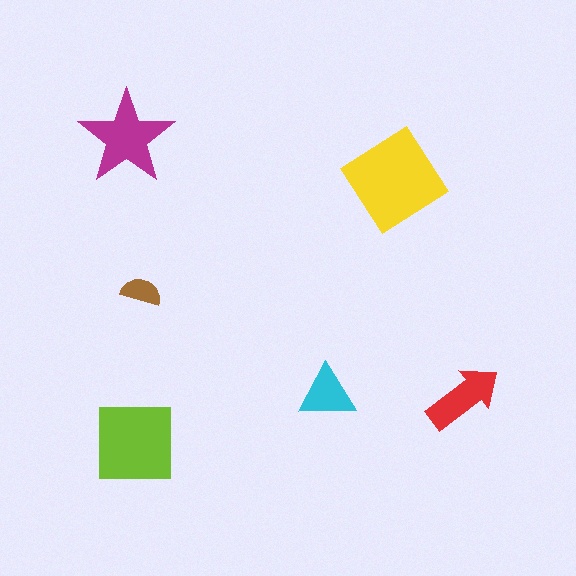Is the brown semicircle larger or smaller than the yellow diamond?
Smaller.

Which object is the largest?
The yellow diamond.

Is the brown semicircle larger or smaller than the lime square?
Smaller.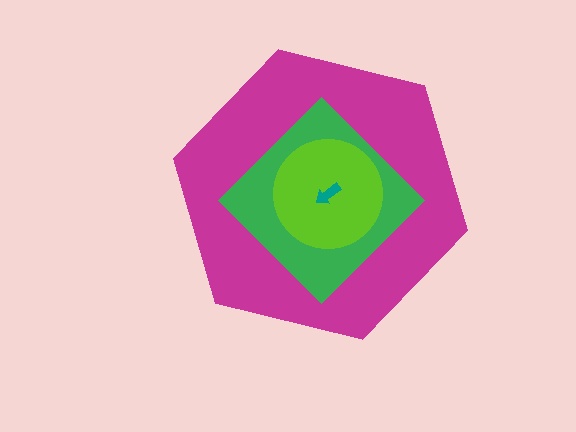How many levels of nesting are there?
4.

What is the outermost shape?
The magenta hexagon.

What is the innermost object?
The teal arrow.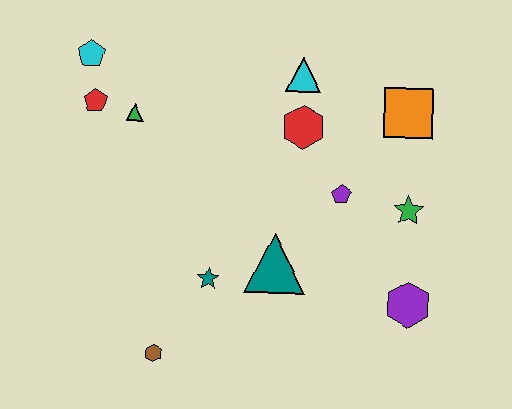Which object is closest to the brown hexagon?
The teal star is closest to the brown hexagon.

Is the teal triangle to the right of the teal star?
Yes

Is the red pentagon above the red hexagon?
Yes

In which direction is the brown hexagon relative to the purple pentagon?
The brown hexagon is to the left of the purple pentagon.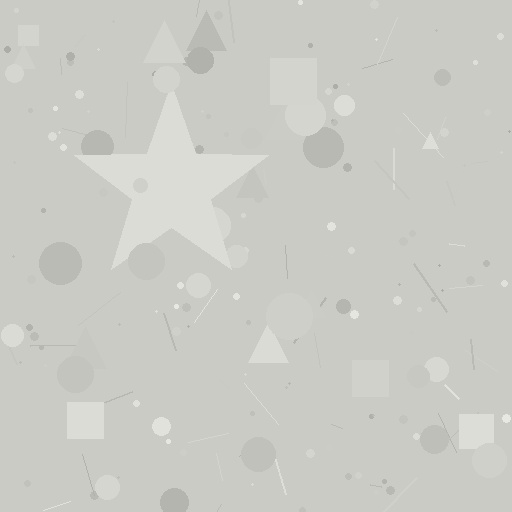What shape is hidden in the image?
A star is hidden in the image.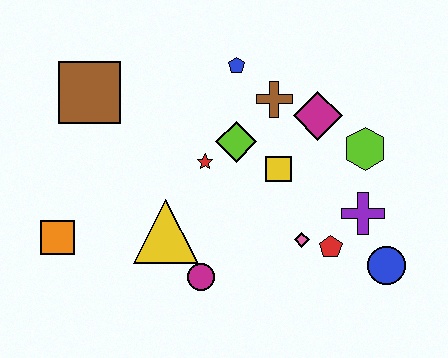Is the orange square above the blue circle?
Yes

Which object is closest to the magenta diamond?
The brown cross is closest to the magenta diamond.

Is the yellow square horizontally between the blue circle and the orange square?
Yes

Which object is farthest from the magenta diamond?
The orange square is farthest from the magenta diamond.